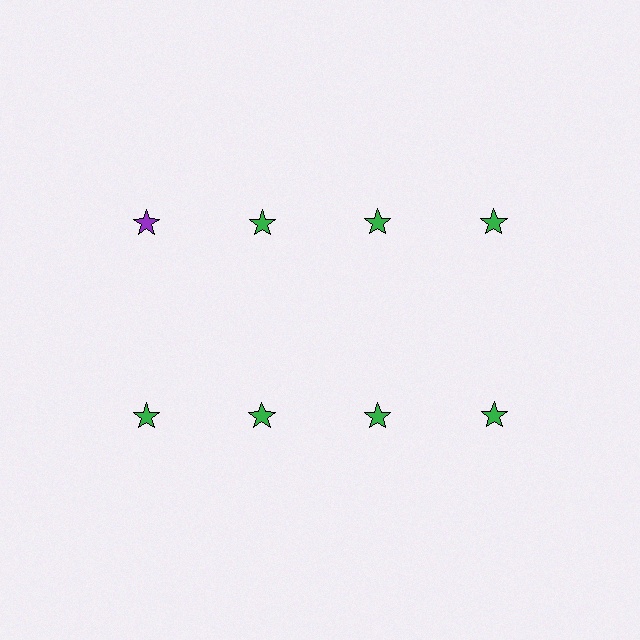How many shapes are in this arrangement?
There are 8 shapes arranged in a grid pattern.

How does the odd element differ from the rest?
It has a different color: purple instead of green.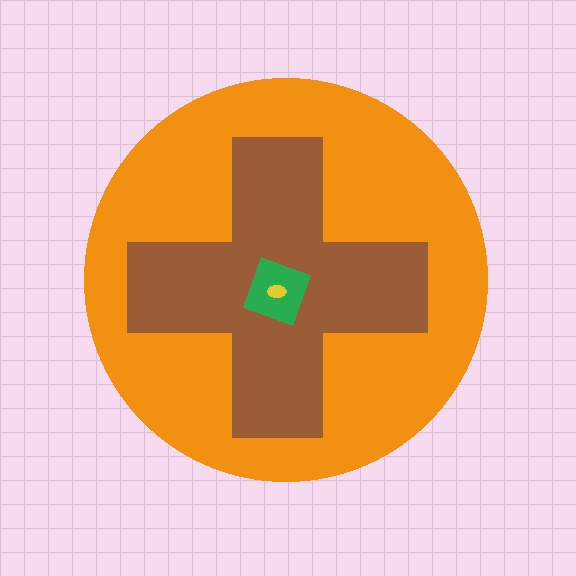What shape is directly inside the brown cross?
The green diamond.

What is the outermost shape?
The orange circle.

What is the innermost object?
The yellow ellipse.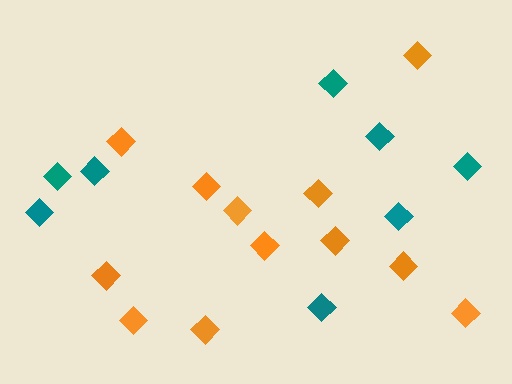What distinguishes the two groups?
There are 2 groups: one group of orange diamonds (12) and one group of teal diamonds (8).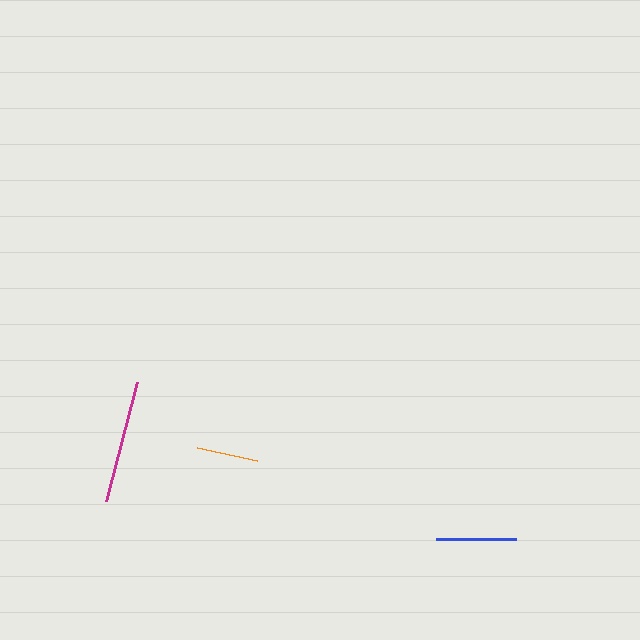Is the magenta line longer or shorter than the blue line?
The magenta line is longer than the blue line.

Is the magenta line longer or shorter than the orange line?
The magenta line is longer than the orange line.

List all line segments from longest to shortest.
From longest to shortest: magenta, blue, orange.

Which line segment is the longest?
The magenta line is the longest at approximately 123 pixels.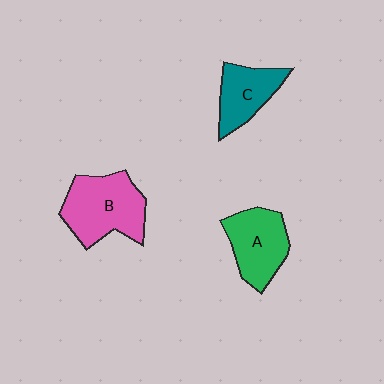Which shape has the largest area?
Shape B (pink).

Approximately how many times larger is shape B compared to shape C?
Approximately 1.5 times.